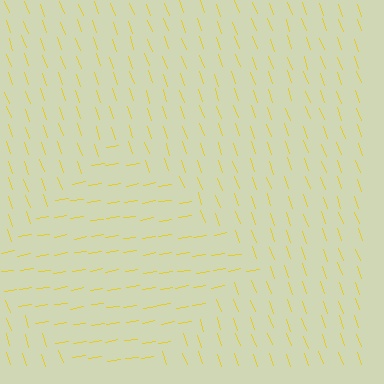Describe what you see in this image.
The image is filled with small yellow line segments. A diamond region in the image has lines oriented differently from the surrounding lines, creating a visible texture boundary.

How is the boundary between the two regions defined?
The boundary is defined purely by a change in line orientation (approximately 80 degrees difference). All lines are the same color and thickness.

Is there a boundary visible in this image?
Yes, there is a texture boundary formed by a change in line orientation.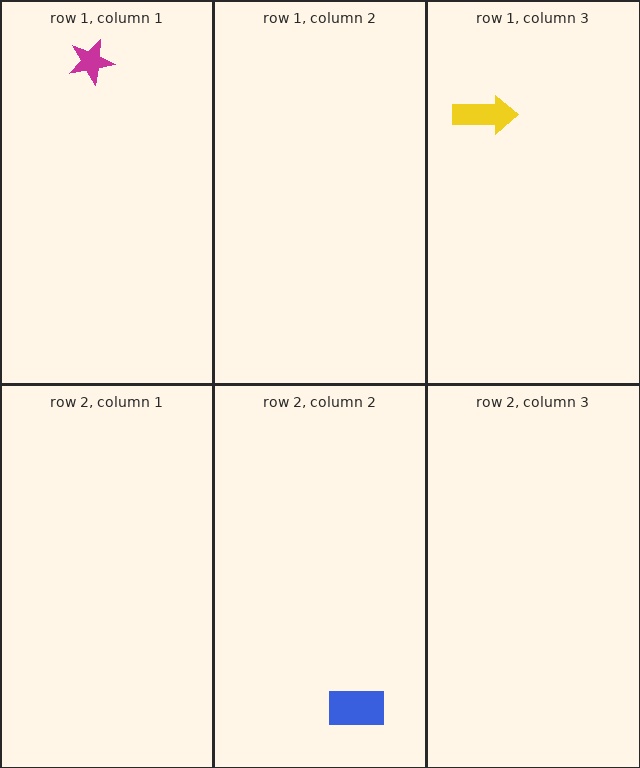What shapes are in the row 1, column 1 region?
The magenta star.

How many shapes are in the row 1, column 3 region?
1.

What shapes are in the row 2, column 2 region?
The blue rectangle.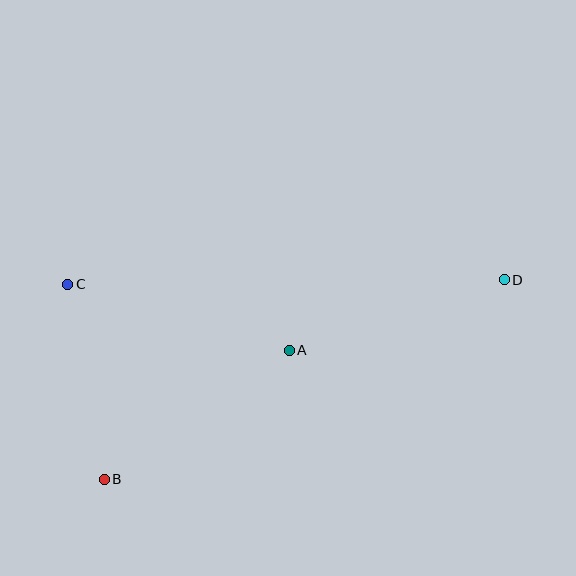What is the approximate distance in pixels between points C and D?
The distance between C and D is approximately 436 pixels.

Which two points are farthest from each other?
Points B and D are farthest from each other.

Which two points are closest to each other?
Points B and C are closest to each other.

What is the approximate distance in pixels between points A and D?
The distance between A and D is approximately 226 pixels.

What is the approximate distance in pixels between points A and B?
The distance between A and B is approximately 225 pixels.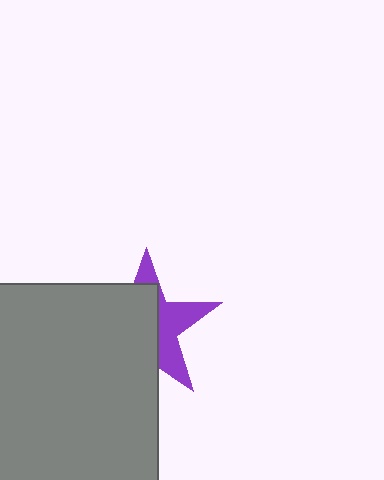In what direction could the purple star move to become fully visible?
The purple star could move right. That would shift it out from behind the gray square entirely.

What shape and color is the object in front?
The object in front is a gray square.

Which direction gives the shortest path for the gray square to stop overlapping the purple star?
Moving left gives the shortest separation.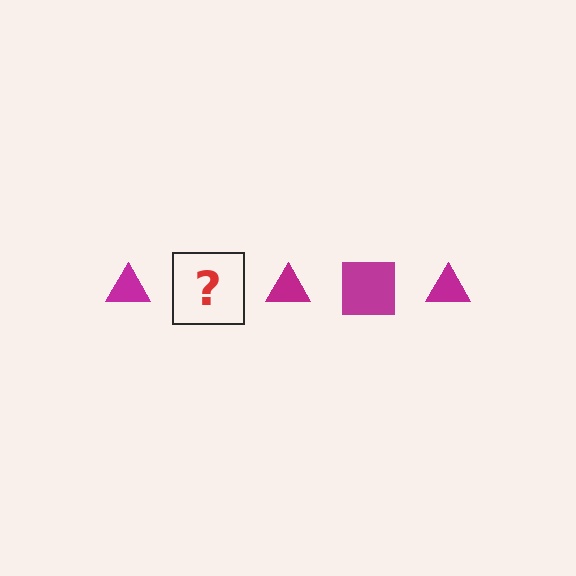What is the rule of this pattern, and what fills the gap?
The rule is that the pattern cycles through triangle, square shapes in magenta. The gap should be filled with a magenta square.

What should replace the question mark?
The question mark should be replaced with a magenta square.